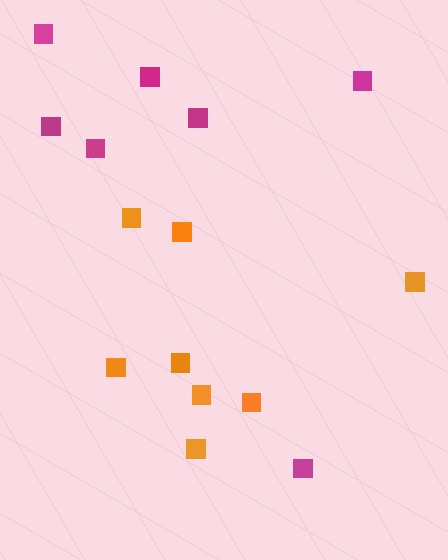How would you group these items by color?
There are 2 groups: one group of magenta squares (7) and one group of orange squares (8).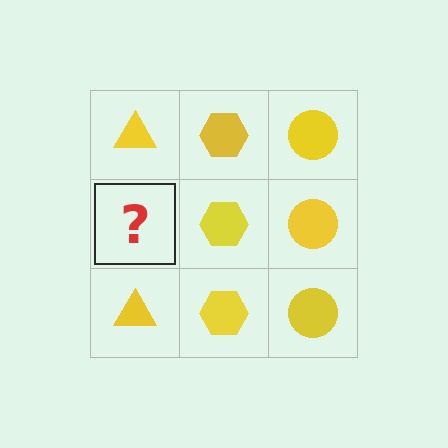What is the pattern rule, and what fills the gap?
The rule is that each column has a consistent shape. The gap should be filled with a yellow triangle.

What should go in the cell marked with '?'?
The missing cell should contain a yellow triangle.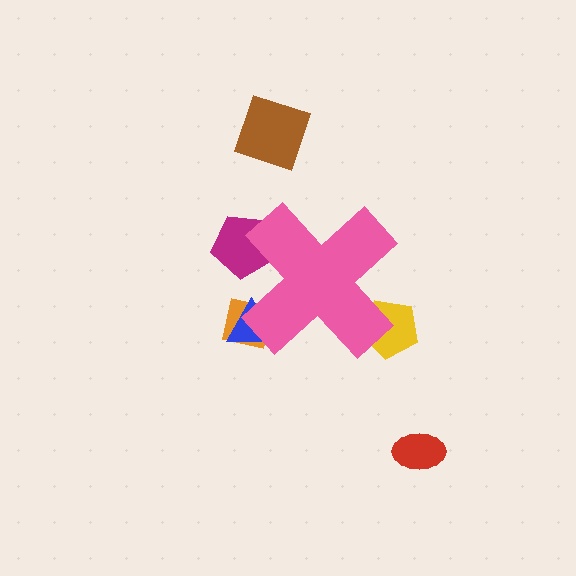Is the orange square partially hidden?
Yes, the orange square is partially hidden behind the pink cross.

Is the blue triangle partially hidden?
Yes, the blue triangle is partially hidden behind the pink cross.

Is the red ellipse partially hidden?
No, the red ellipse is fully visible.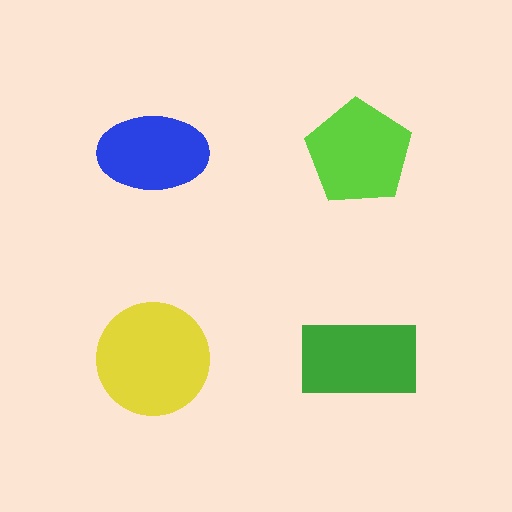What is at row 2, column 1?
A yellow circle.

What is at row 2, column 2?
A green rectangle.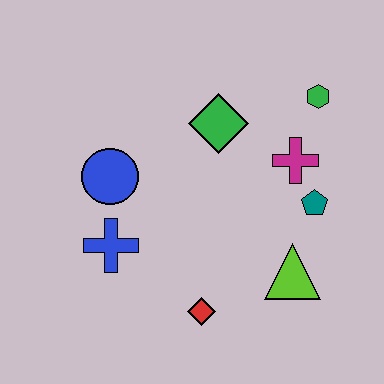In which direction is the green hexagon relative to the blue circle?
The green hexagon is to the right of the blue circle.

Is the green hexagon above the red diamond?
Yes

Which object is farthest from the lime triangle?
The blue circle is farthest from the lime triangle.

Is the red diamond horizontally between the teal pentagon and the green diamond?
No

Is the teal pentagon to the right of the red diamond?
Yes